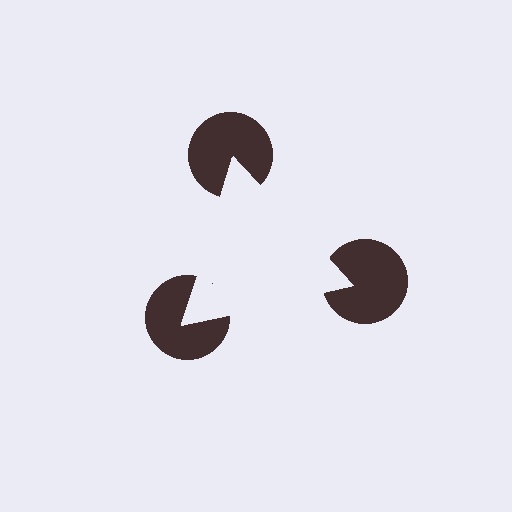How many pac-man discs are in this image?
There are 3 — one at each vertex of the illusory triangle.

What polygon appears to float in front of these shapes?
An illusory triangle — its edges are inferred from the aligned wedge cuts in the pac-man discs, not physically drawn.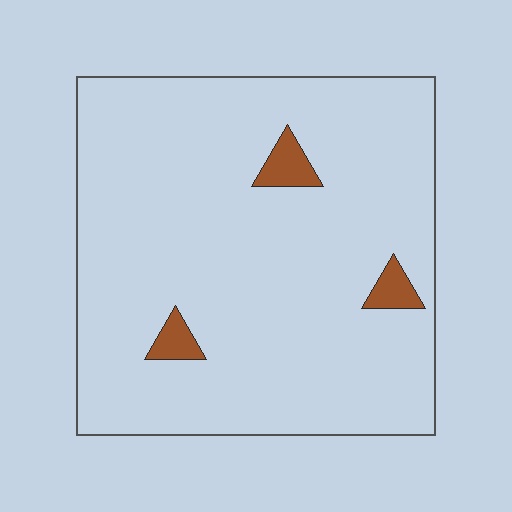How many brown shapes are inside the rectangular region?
3.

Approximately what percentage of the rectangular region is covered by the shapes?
Approximately 5%.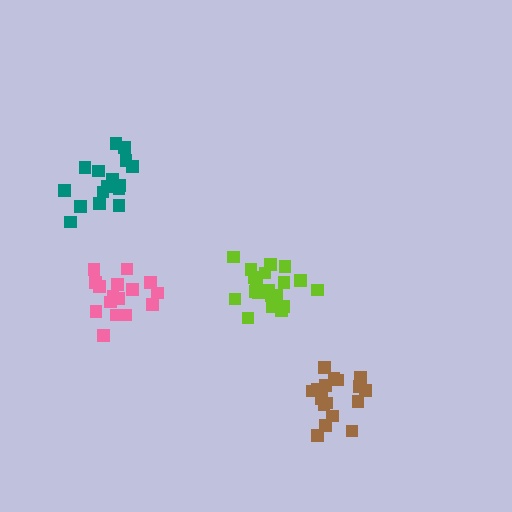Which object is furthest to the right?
The brown cluster is rightmost.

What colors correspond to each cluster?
The clusters are colored: teal, brown, pink, lime.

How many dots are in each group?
Group 1: 16 dots, Group 2: 17 dots, Group 3: 16 dots, Group 4: 20 dots (69 total).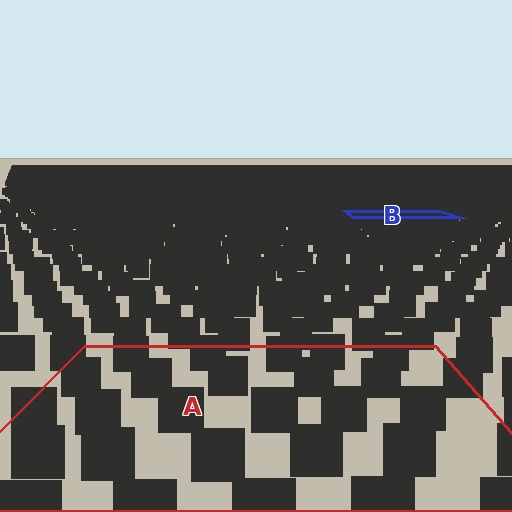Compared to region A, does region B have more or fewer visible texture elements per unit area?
Region B has more texture elements per unit area — they are packed more densely because it is farther away.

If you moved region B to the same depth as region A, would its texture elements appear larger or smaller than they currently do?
They would appear larger. At a closer depth, the same texture elements are projected at a bigger on-screen size.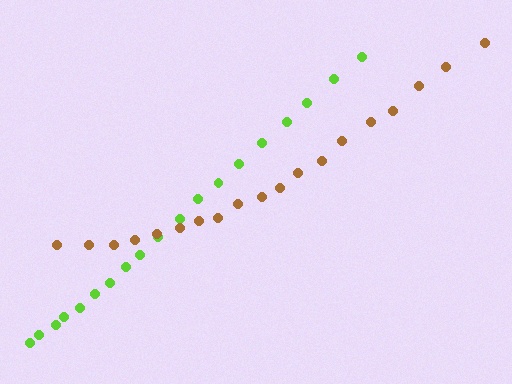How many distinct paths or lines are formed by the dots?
There are 2 distinct paths.